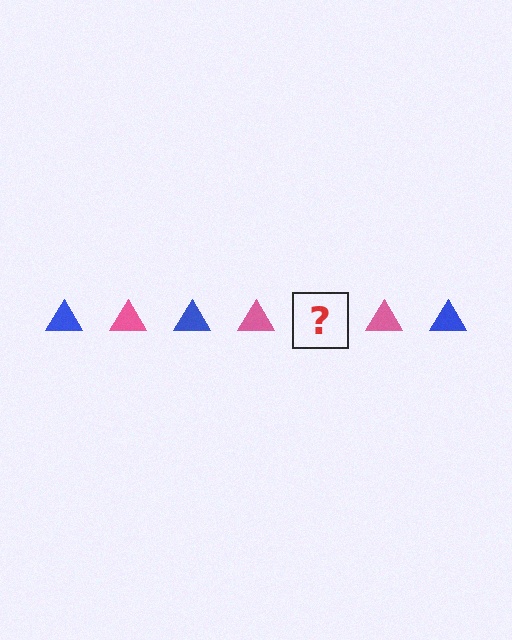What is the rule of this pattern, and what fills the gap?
The rule is that the pattern cycles through blue, pink triangles. The gap should be filled with a blue triangle.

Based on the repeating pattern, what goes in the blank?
The blank should be a blue triangle.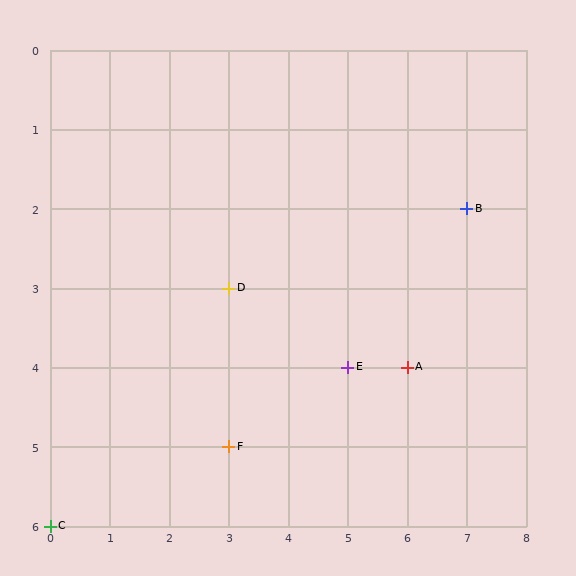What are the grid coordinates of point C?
Point C is at grid coordinates (0, 6).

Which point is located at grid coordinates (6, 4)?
Point A is at (6, 4).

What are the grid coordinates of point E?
Point E is at grid coordinates (5, 4).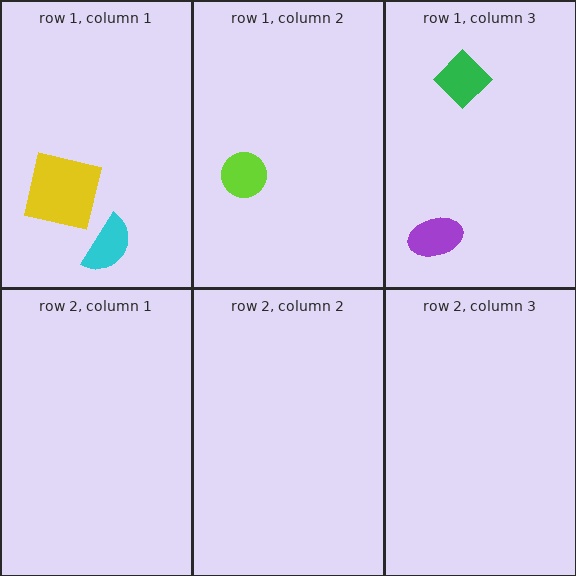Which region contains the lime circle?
The row 1, column 2 region.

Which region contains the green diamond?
The row 1, column 3 region.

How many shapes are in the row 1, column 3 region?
2.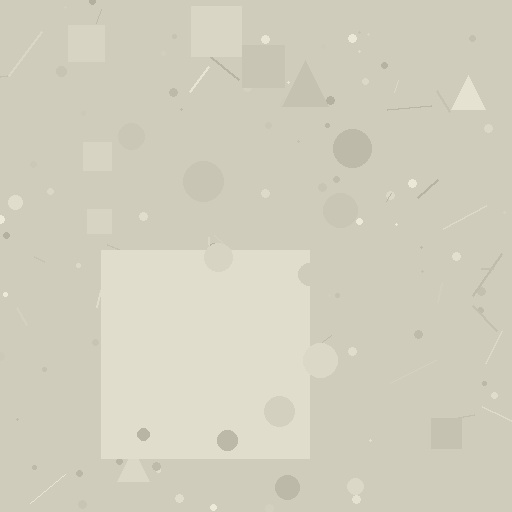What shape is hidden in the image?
A square is hidden in the image.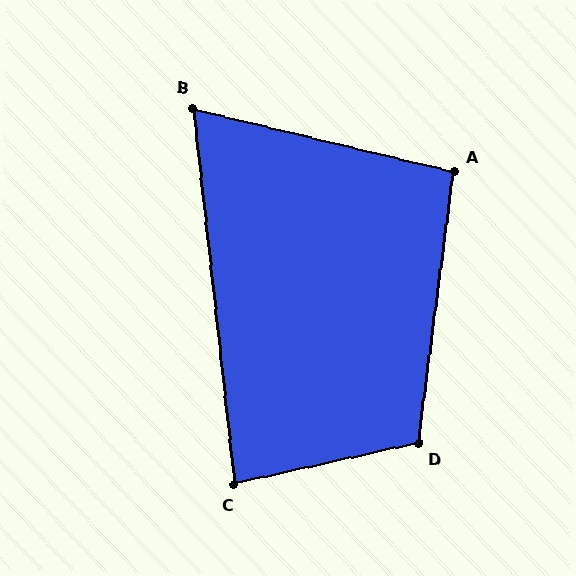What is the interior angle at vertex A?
Approximately 96 degrees (obtuse).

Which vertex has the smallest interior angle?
B, at approximately 70 degrees.